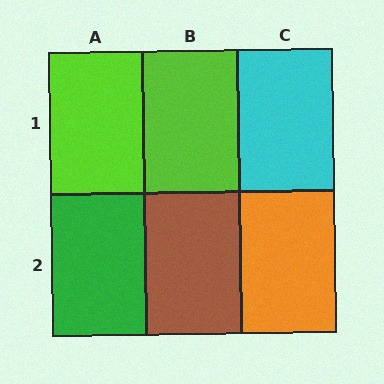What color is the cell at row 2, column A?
Green.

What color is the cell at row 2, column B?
Brown.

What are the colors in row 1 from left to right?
Lime, lime, cyan.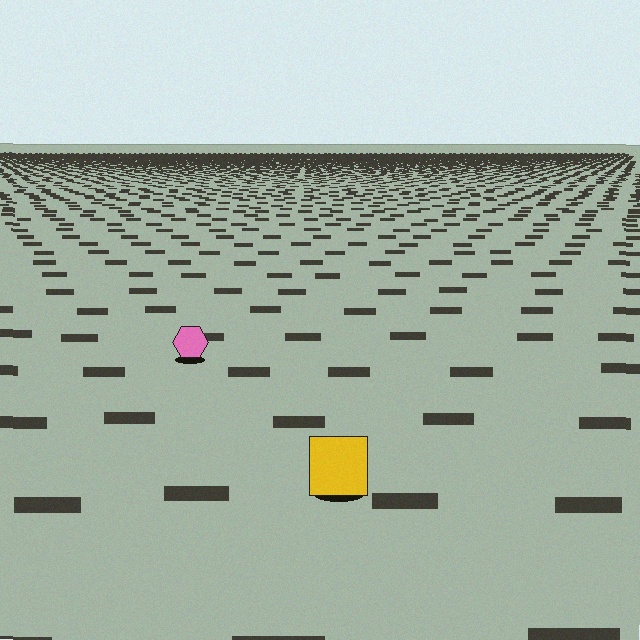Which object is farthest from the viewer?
The pink hexagon is farthest from the viewer. It appears smaller and the ground texture around it is denser.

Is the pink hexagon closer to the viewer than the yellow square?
No. The yellow square is closer — you can tell from the texture gradient: the ground texture is coarser near it.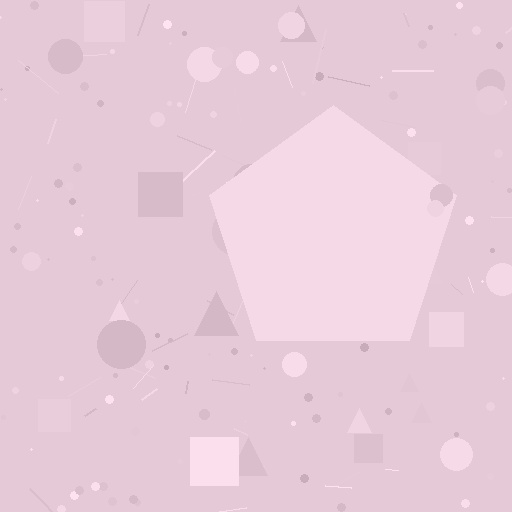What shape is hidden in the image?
A pentagon is hidden in the image.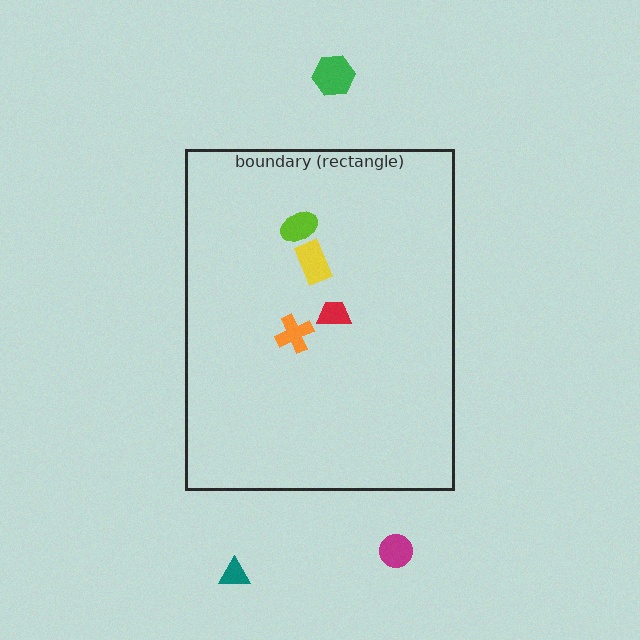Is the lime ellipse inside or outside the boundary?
Inside.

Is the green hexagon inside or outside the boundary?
Outside.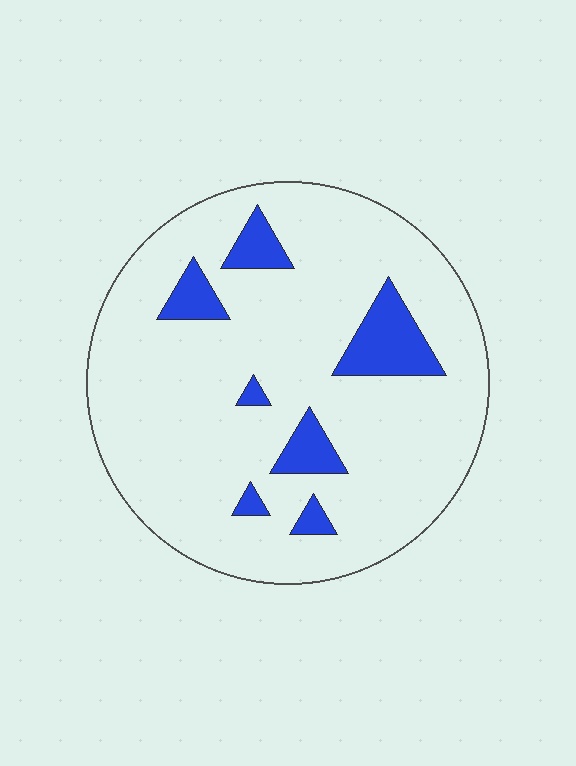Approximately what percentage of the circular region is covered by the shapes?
Approximately 10%.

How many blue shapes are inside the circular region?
7.